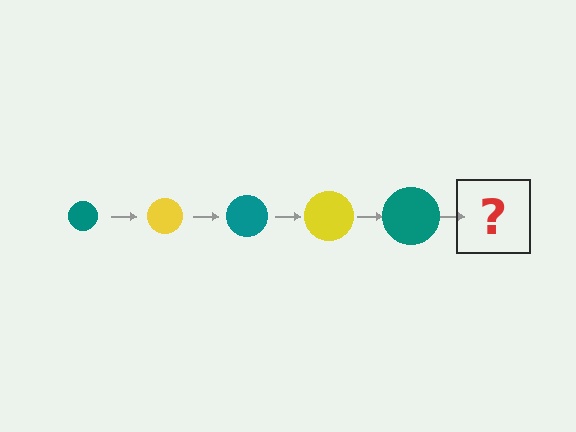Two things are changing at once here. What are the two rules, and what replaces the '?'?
The two rules are that the circle grows larger each step and the color cycles through teal and yellow. The '?' should be a yellow circle, larger than the previous one.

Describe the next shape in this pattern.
It should be a yellow circle, larger than the previous one.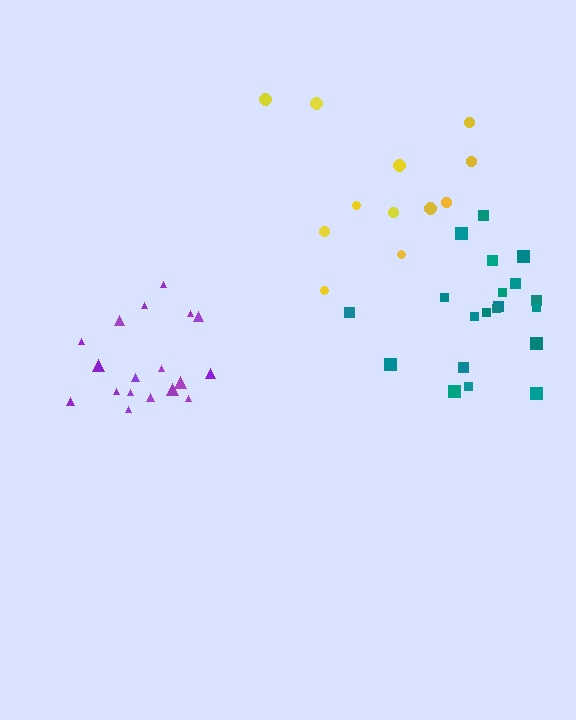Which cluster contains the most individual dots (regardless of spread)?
Teal (21).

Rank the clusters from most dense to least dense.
purple, teal, yellow.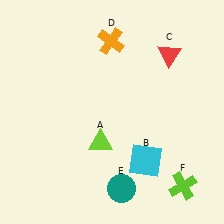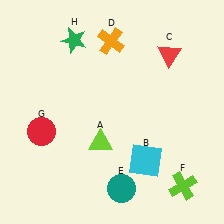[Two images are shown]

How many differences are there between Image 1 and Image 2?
There are 2 differences between the two images.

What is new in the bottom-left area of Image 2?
A red circle (G) was added in the bottom-left area of Image 2.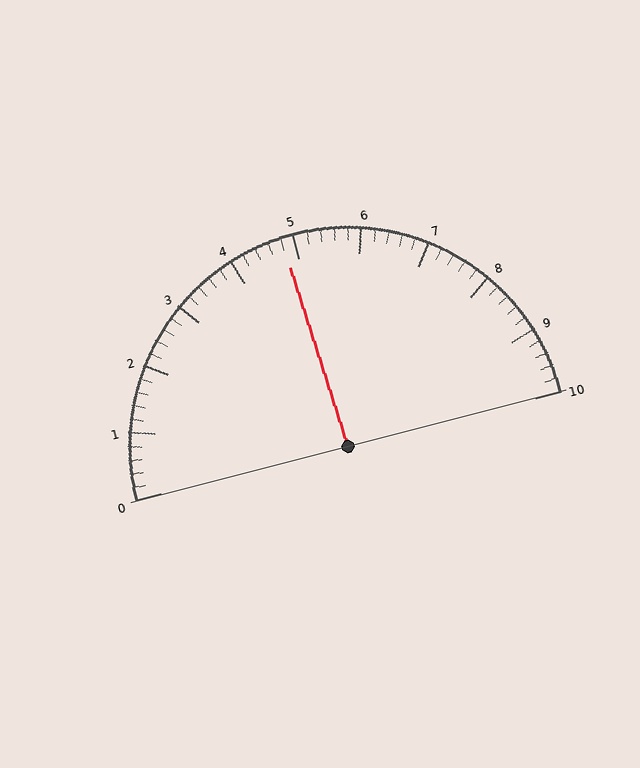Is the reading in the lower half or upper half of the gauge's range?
The reading is in the lower half of the range (0 to 10).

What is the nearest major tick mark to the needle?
The nearest major tick mark is 5.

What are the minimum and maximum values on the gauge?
The gauge ranges from 0 to 10.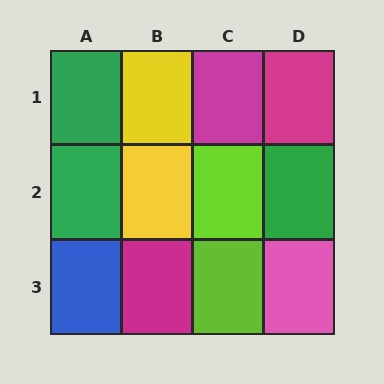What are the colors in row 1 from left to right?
Green, yellow, magenta, magenta.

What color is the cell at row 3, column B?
Magenta.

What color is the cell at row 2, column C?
Lime.